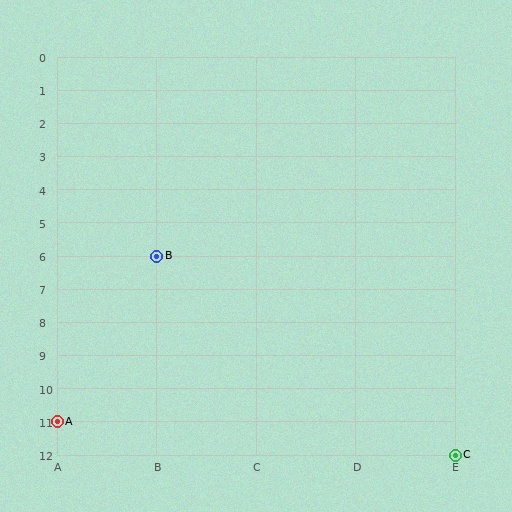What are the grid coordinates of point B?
Point B is at grid coordinates (B, 6).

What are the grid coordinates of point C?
Point C is at grid coordinates (E, 12).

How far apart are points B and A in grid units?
Points B and A are 1 column and 5 rows apart (about 5.1 grid units diagonally).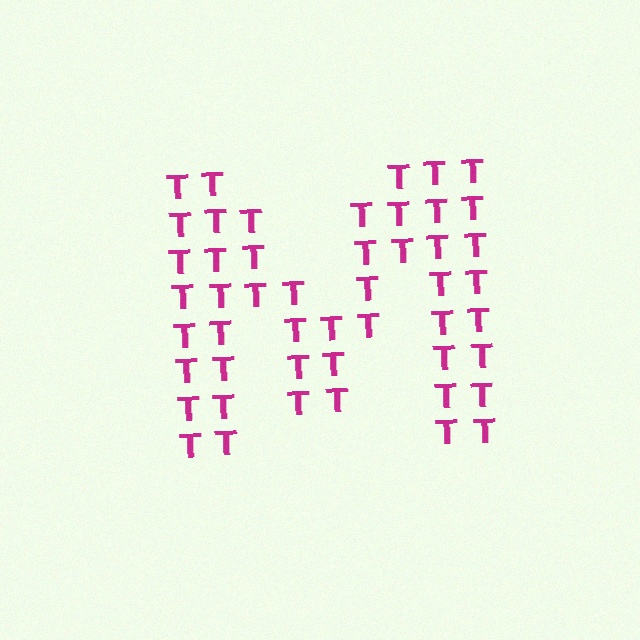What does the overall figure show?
The overall figure shows the letter M.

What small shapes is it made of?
It is made of small letter T's.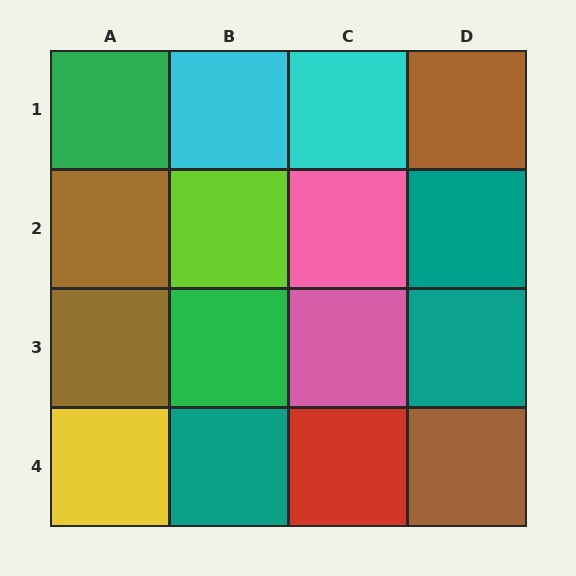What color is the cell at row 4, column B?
Teal.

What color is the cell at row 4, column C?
Red.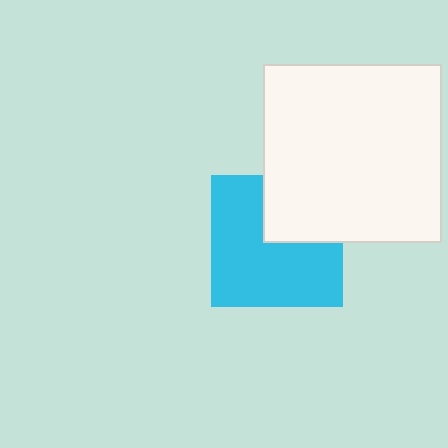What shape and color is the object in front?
The object in front is a white square.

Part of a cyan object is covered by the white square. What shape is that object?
It is a square.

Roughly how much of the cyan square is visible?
Most of it is visible (roughly 69%).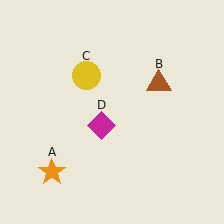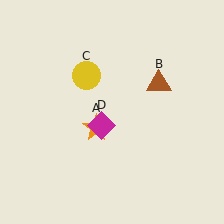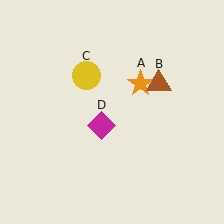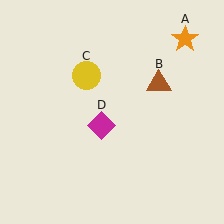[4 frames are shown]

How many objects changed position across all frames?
1 object changed position: orange star (object A).